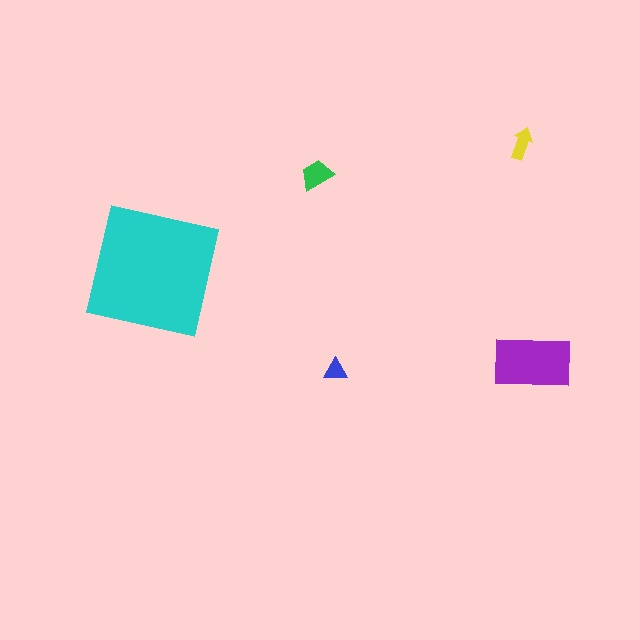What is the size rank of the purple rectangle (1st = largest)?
2nd.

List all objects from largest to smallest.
The cyan square, the purple rectangle, the green trapezoid, the yellow arrow, the blue triangle.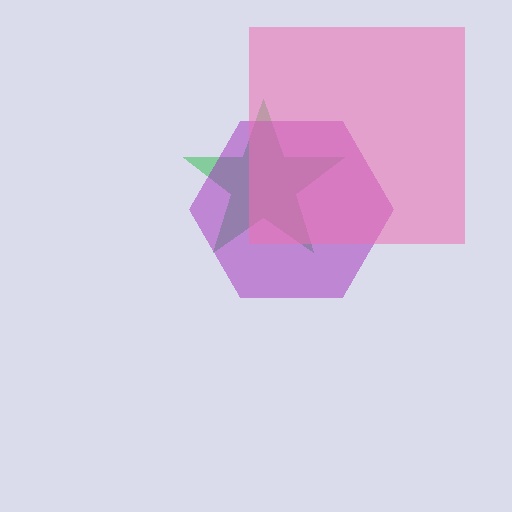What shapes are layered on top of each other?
The layered shapes are: a green star, a purple hexagon, a pink square.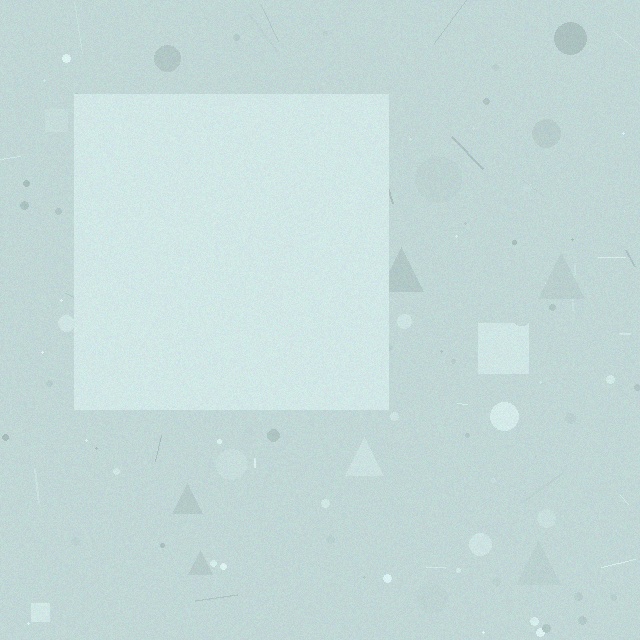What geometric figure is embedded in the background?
A square is embedded in the background.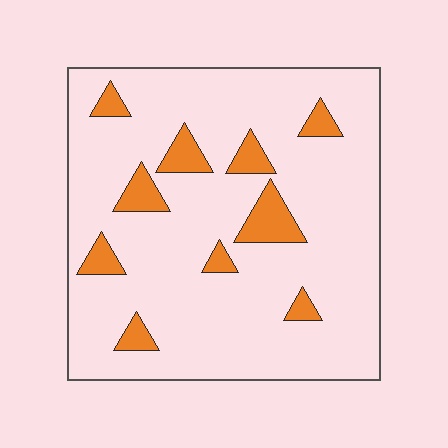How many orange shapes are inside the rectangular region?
10.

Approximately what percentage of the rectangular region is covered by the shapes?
Approximately 10%.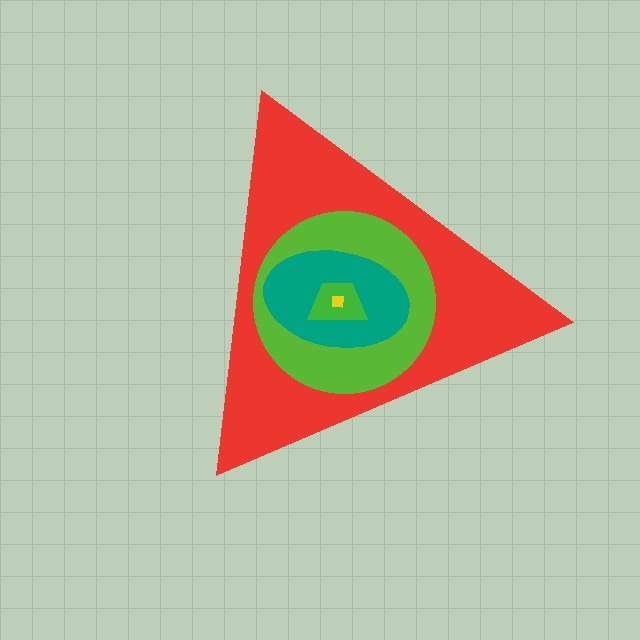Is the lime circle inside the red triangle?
Yes.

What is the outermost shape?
The red triangle.